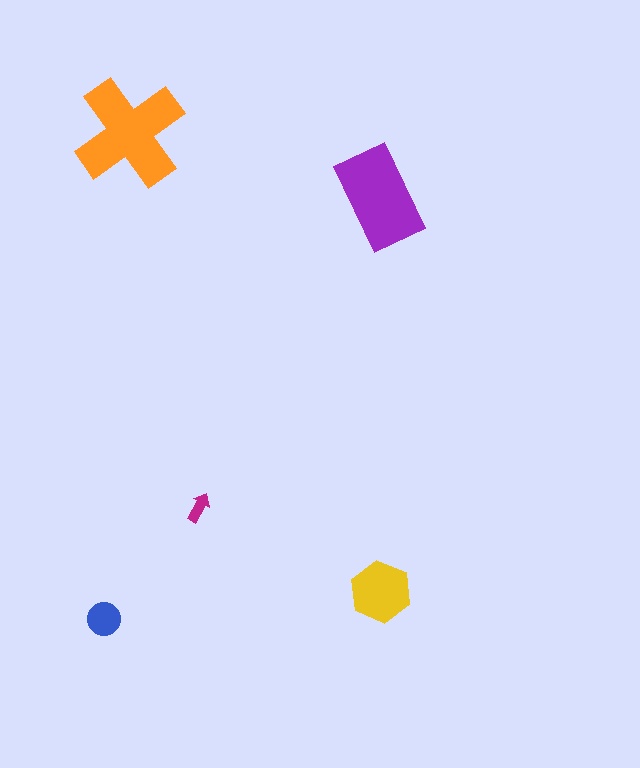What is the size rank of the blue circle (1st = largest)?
4th.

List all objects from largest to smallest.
The orange cross, the purple rectangle, the yellow hexagon, the blue circle, the magenta arrow.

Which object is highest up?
The orange cross is topmost.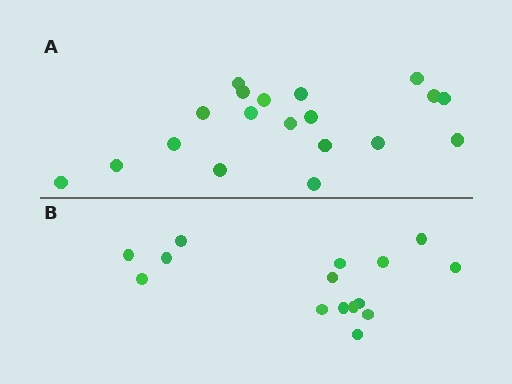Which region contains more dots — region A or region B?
Region A (the top region) has more dots.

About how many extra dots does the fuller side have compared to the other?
Region A has about 4 more dots than region B.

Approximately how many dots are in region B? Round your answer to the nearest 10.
About 20 dots. (The exact count is 15, which rounds to 20.)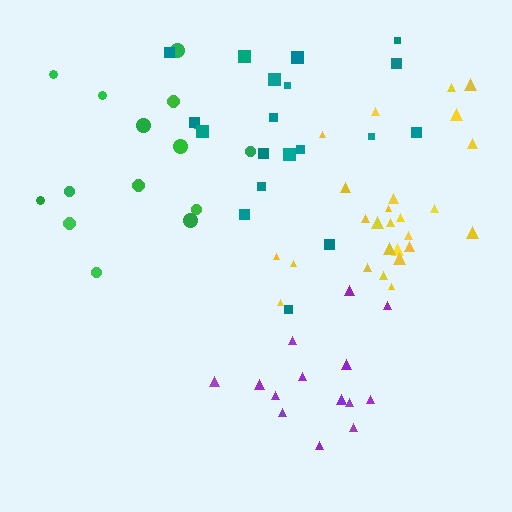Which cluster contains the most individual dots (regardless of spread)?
Yellow (26).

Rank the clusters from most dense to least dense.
purple, yellow, teal, green.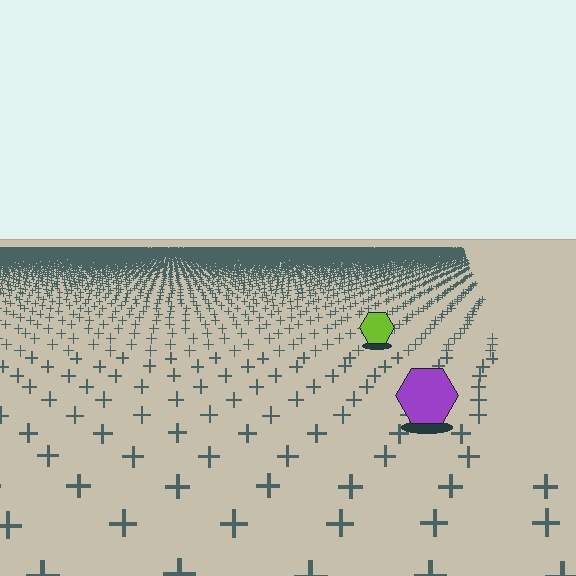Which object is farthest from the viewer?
The lime hexagon is farthest from the viewer. It appears smaller and the ground texture around it is denser.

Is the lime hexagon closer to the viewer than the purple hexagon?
No. The purple hexagon is closer — you can tell from the texture gradient: the ground texture is coarser near it.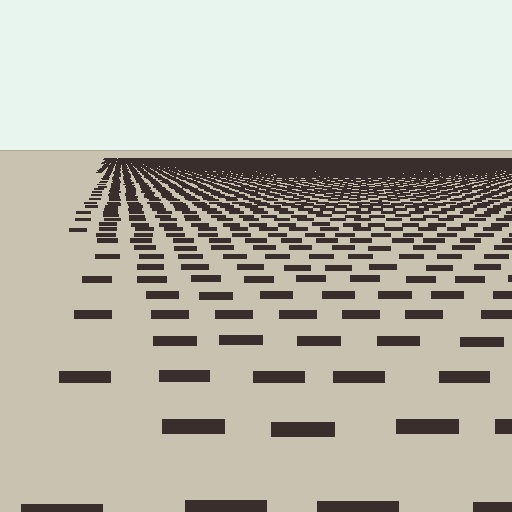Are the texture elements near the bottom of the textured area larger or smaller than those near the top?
Larger. Near the bottom, elements are closer to the viewer and appear at a bigger on-screen size.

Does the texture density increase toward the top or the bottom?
Density increases toward the top.